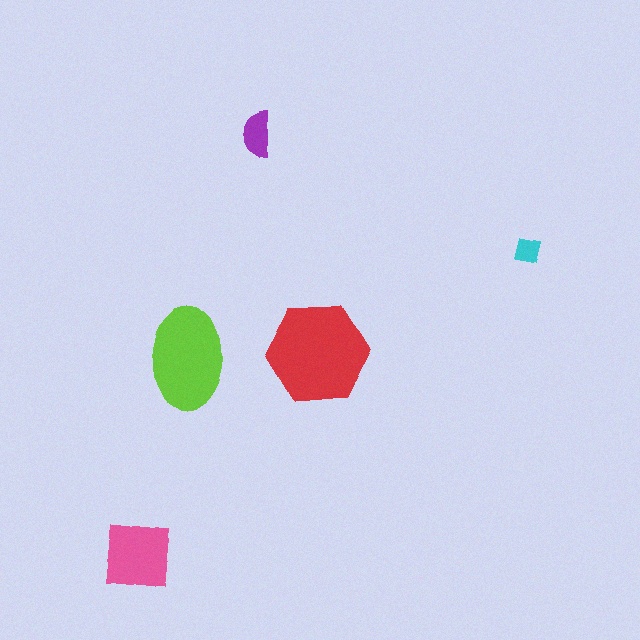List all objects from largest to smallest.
The red hexagon, the lime ellipse, the pink square, the purple semicircle, the cyan square.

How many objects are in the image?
There are 5 objects in the image.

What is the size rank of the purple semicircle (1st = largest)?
4th.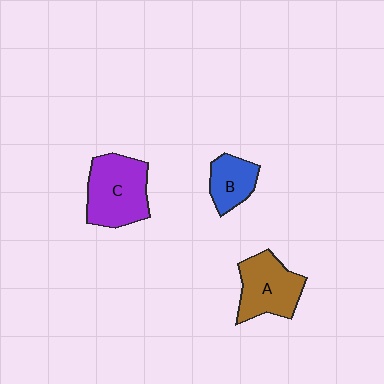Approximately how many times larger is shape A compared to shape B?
Approximately 1.6 times.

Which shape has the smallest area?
Shape B (blue).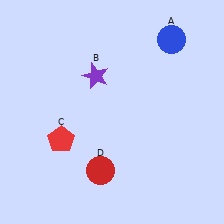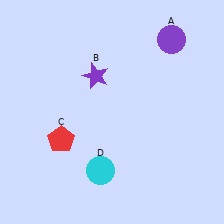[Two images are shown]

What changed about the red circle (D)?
In Image 1, D is red. In Image 2, it changed to cyan.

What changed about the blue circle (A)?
In Image 1, A is blue. In Image 2, it changed to purple.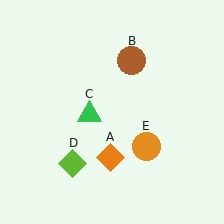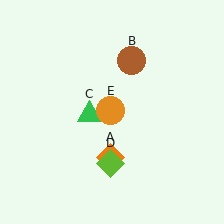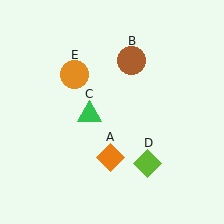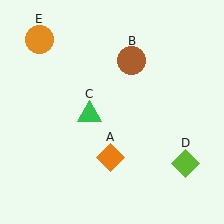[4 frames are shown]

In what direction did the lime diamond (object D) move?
The lime diamond (object D) moved right.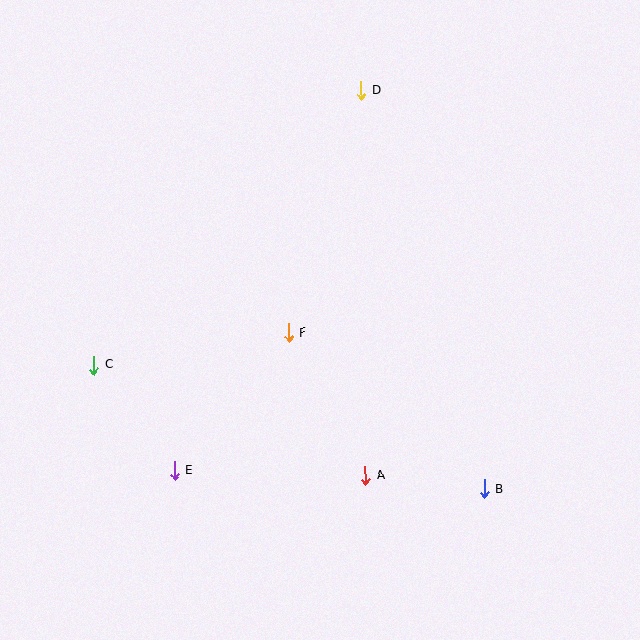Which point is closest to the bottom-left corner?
Point E is closest to the bottom-left corner.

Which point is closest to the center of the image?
Point F at (289, 333) is closest to the center.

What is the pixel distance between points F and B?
The distance between F and B is 250 pixels.